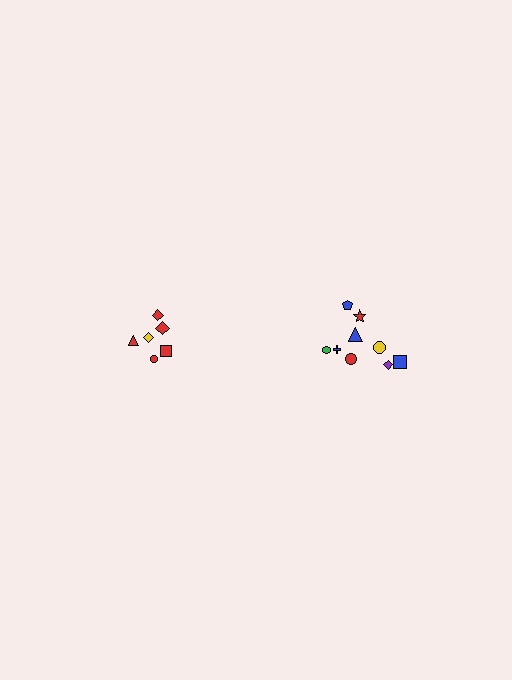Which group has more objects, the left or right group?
The right group.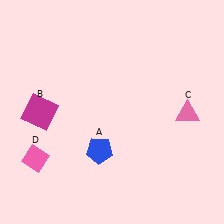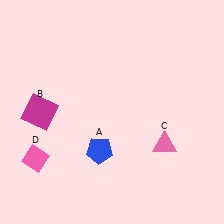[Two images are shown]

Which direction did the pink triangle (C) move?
The pink triangle (C) moved down.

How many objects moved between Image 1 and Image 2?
1 object moved between the two images.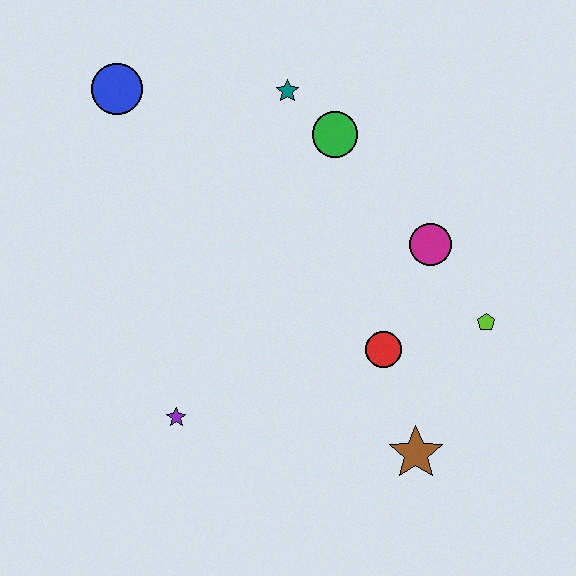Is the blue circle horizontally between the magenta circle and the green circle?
No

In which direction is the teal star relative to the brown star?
The teal star is above the brown star.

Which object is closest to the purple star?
The red circle is closest to the purple star.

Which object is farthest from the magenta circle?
The blue circle is farthest from the magenta circle.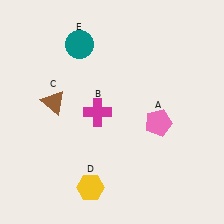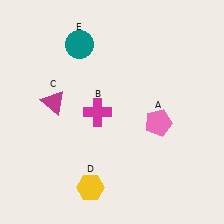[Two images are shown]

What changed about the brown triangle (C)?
In Image 1, C is brown. In Image 2, it changed to magenta.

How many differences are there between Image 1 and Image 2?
There is 1 difference between the two images.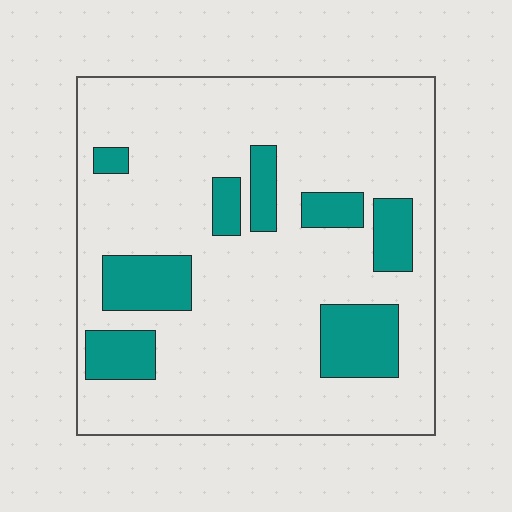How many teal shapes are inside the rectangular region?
8.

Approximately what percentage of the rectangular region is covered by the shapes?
Approximately 20%.